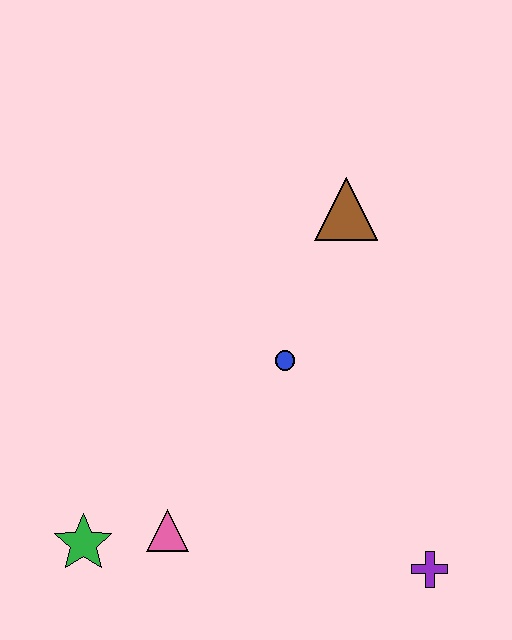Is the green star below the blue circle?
Yes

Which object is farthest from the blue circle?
The green star is farthest from the blue circle.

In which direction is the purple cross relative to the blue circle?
The purple cross is below the blue circle.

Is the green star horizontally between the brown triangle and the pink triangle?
No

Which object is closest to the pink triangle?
The green star is closest to the pink triangle.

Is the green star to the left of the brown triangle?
Yes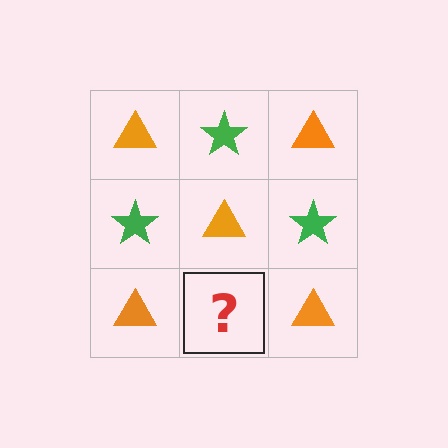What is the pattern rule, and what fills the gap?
The rule is that it alternates orange triangle and green star in a checkerboard pattern. The gap should be filled with a green star.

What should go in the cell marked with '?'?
The missing cell should contain a green star.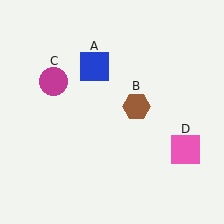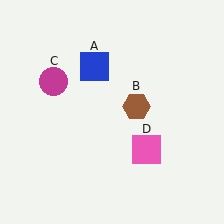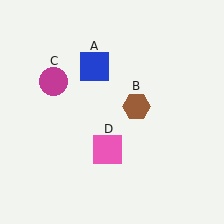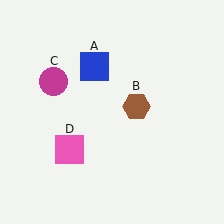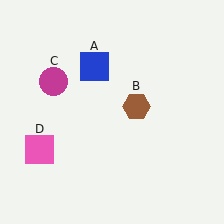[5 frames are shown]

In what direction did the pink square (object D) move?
The pink square (object D) moved left.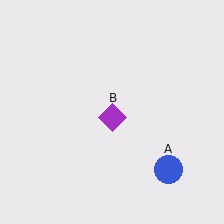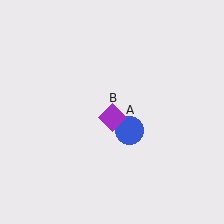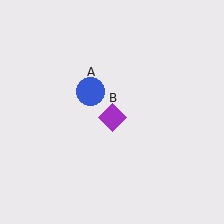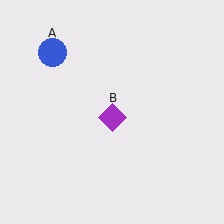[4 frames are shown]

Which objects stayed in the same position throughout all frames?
Purple diamond (object B) remained stationary.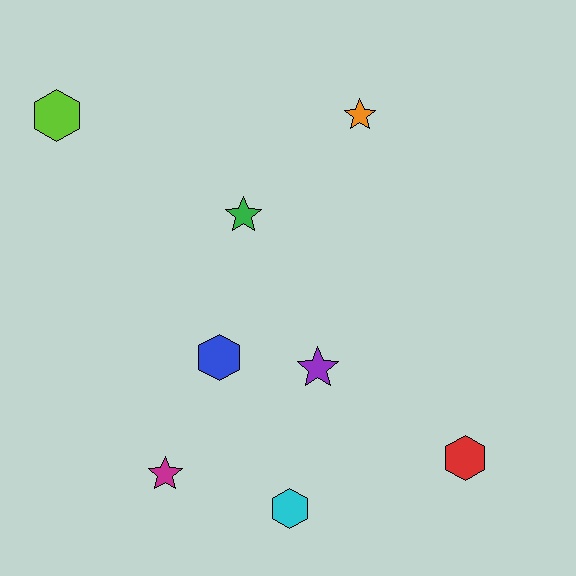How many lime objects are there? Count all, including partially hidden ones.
There is 1 lime object.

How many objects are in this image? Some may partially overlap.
There are 8 objects.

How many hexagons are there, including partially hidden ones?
There are 4 hexagons.